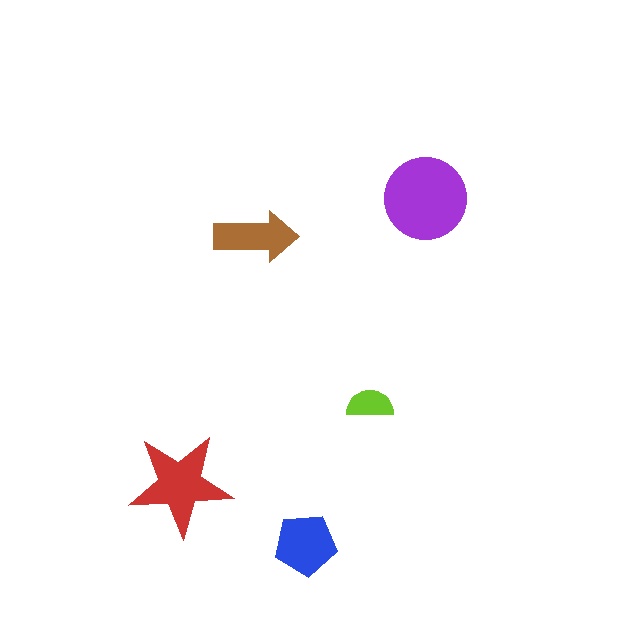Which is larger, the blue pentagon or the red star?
The red star.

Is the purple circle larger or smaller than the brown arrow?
Larger.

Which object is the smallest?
The lime semicircle.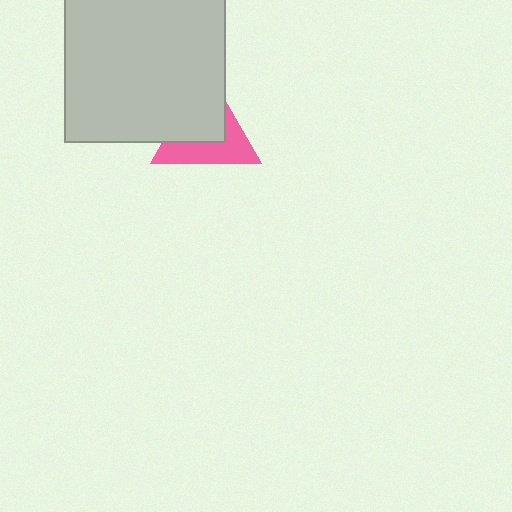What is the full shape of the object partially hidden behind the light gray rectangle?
The partially hidden object is a pink triangle.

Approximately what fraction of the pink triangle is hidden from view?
Roughly 54% of the pink triangle is hidden behind the light gray rectangle.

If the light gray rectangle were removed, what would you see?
You would see the complete pink triangle.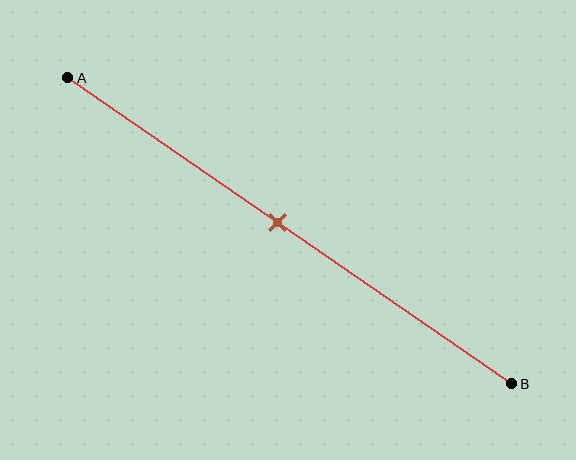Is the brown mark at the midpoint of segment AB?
Yes, the mark is approximately at the midpoint.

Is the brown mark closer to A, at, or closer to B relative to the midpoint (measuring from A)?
The brown mark is approximately at the midpoint of segment AB.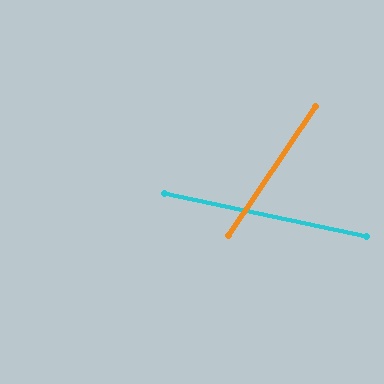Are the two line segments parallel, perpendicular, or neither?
Neither parallel nor perpendicular — they differ by about 68°.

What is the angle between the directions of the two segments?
Approximately 68 degrees.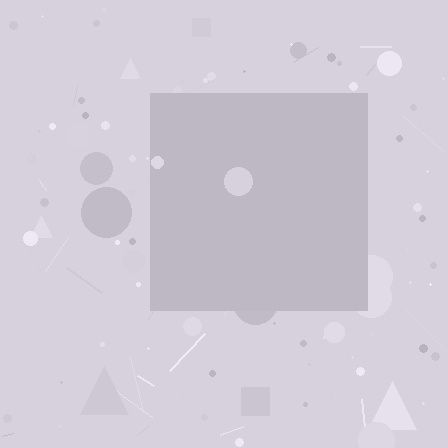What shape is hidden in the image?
A square is hidden in the image.